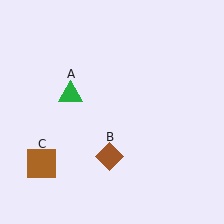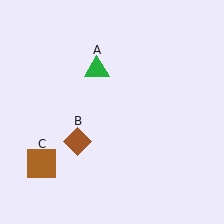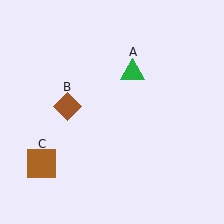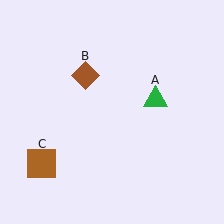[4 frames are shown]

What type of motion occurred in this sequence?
The green triangle (object A), brown diamond (object B) rotated clockwise around the center of the scene.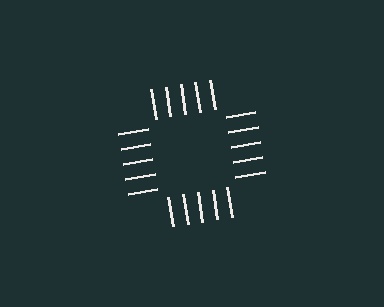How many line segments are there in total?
20 — 5 along each of the 4 edges.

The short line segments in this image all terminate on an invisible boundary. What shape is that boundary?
An illusory square — the line segments terminate on its edges but no continuous stroke is drawn.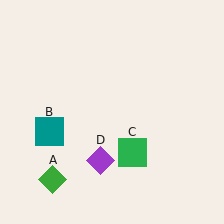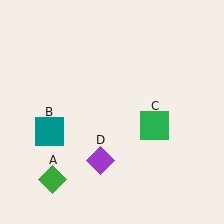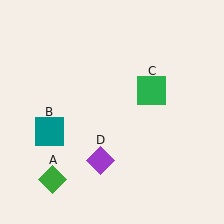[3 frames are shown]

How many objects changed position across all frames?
1 object changed position: green square (object C).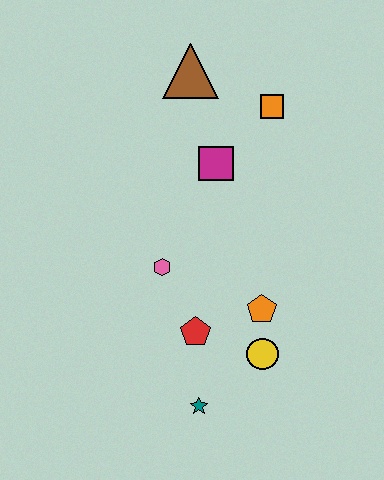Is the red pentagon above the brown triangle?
No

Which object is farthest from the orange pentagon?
The brown triangle is farthest from the orange pentagon.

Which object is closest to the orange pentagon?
The yellow circle is closest to the orange pentagon.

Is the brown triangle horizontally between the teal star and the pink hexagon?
Yes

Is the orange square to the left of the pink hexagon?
No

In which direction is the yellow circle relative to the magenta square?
The yellow circle is below the magenta square.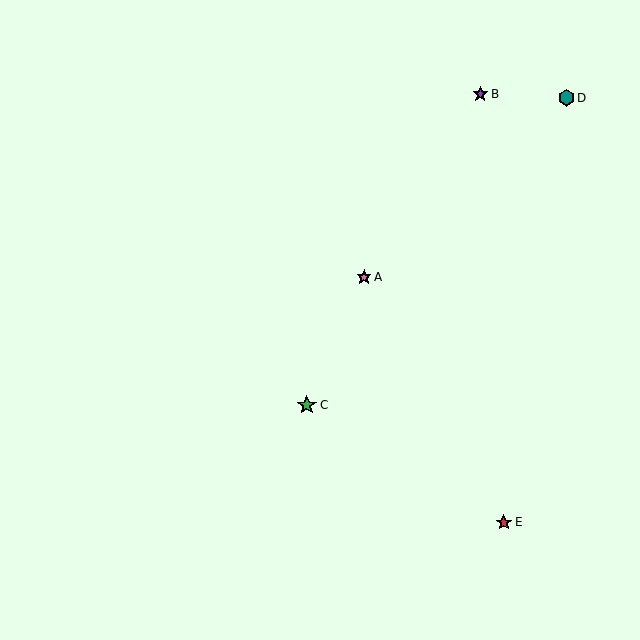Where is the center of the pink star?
The center of the pink star is at (364, 277).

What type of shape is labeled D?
Shape D is a teal hexagon.